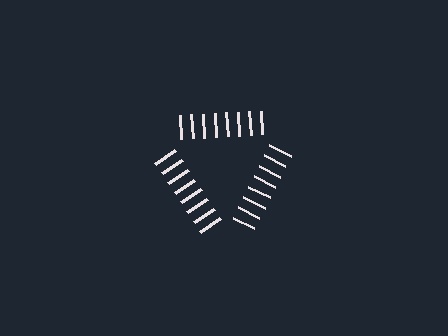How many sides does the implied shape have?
3 sides — the line-ends trace a triangle.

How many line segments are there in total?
24 — 8 along each of the 3 edges.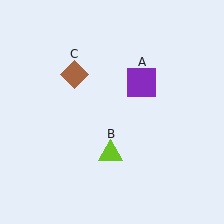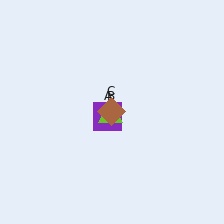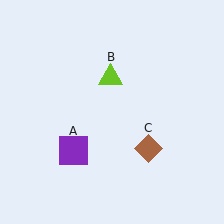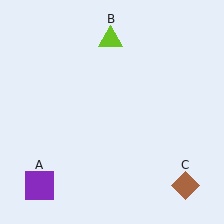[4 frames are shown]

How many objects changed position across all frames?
3 objects changed position: purple square (object A), lime triangle (object B), brown diamond (object C).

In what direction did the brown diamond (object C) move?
The brown diamond (object C) moved down and to the right.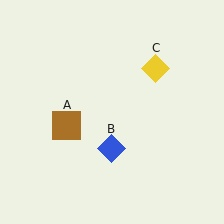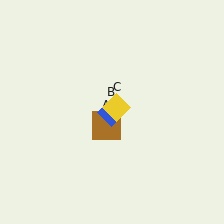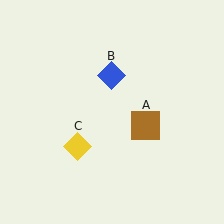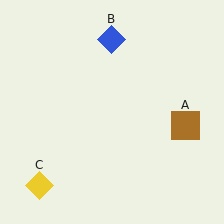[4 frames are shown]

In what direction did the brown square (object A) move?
The brown square (object A) moved right.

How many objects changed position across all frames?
3 objects changed position: brown square (object A), blue diamond (object B), yellow diamond (object C).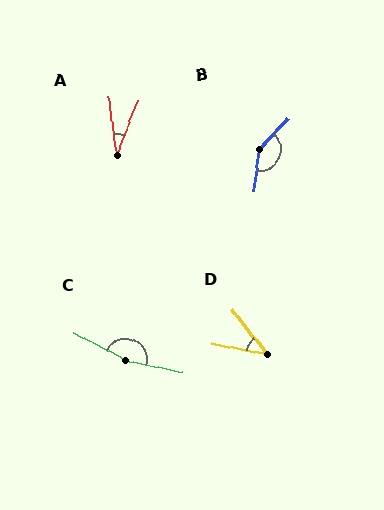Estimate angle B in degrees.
Approximately 144 degrees.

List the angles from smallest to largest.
A (28°), D (41°), B (144°), C (164°).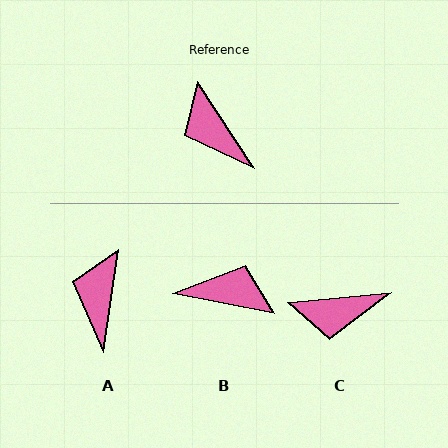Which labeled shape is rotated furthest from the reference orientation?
B, about 135 degrees away.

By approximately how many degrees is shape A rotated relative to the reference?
Approximately 41 degrees clockwise.